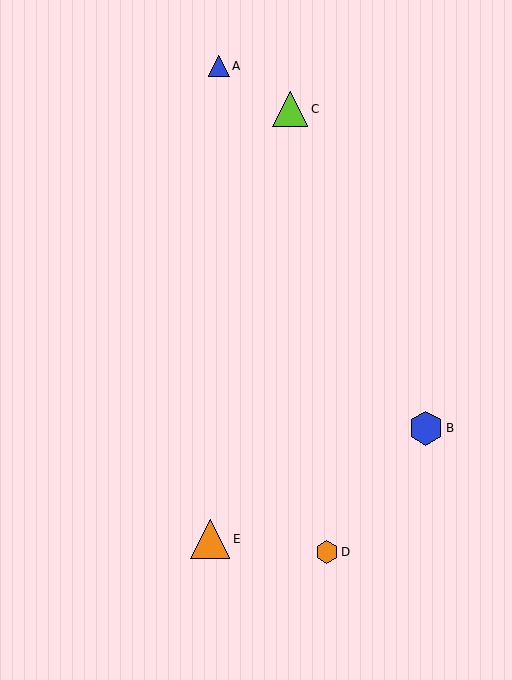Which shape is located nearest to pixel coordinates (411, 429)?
The blue hexagon (labeled B) at (426, 428) is nearest to that location.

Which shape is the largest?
The orange triangle (labeled E) is the largest.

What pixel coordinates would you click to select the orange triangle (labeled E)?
Click at (210, 539) to select the orange triangle E.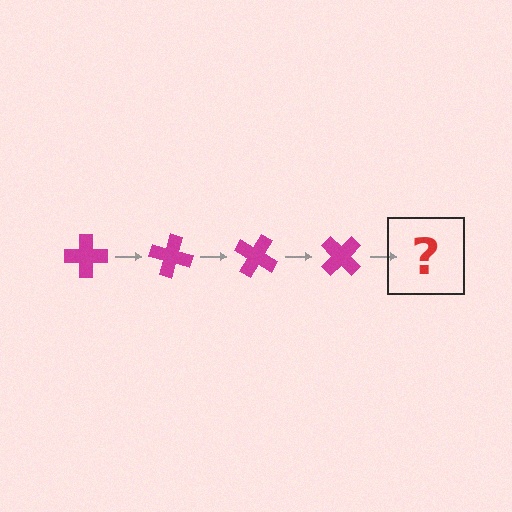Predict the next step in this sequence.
The next step is a magenta cross rotated 60 degrees.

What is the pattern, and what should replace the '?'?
The pattern is that the cross rotates 15 degrees each step. The '?' should be a magenta cross rotated 60 degrees.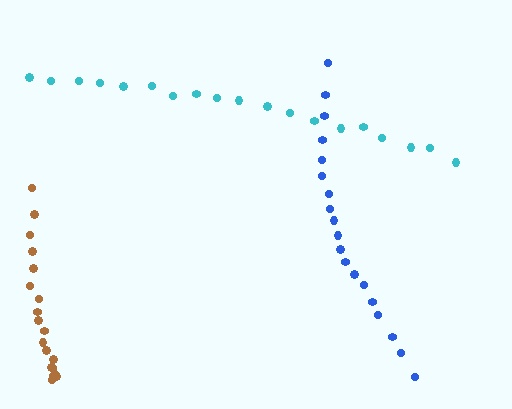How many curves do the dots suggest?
There are 3 distinct paths.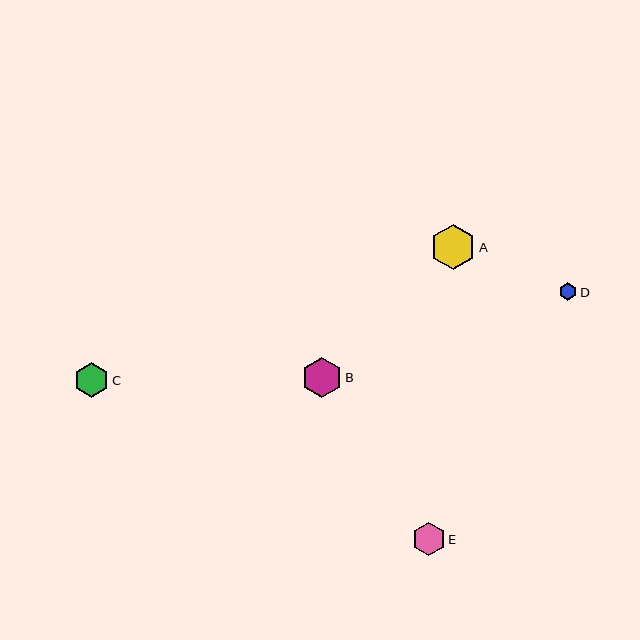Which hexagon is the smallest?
Hexagon D is the smallest with a size of approximately 18 pixels.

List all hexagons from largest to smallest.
From largest to smallest: A, B, C, E, D.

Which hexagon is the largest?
Hexagon A is the largest with a size of approximately 45 pixels.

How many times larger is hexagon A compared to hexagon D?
Hexagon A is approximately 2.5 times the size of hexagon D.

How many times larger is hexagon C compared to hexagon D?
Hexagon C is approximately 2.0 times the size of hexagon D.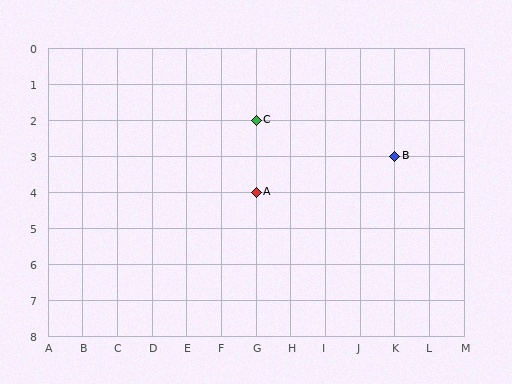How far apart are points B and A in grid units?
Points B and A are 4 columns and 1 row apart (about 4.1 grid units diagonally).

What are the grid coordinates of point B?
Point B is at grid coordinates (K, 3).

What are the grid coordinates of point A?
Point A is at grid coordinates (G, 4).